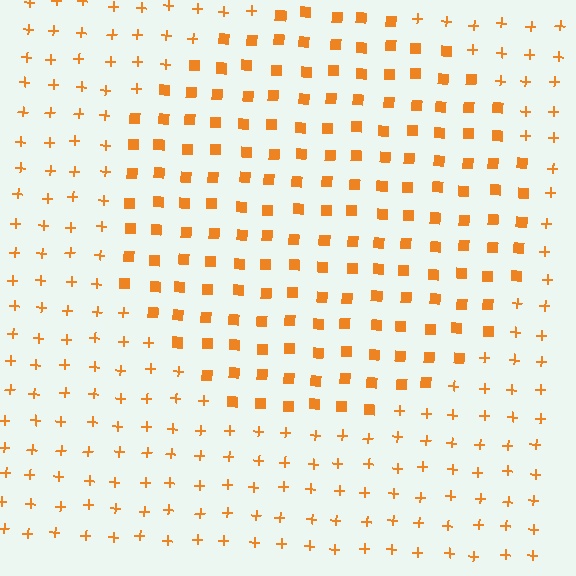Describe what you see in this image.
The image is filled with small orange elements arranged in a uniform grid. A circle-shaped region contains squares, while the surrounding area contains plus signs. The boundary is defined purely by the change in element shape.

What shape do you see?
I see a circle.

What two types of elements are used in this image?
The image uses squares inside the circle region and plus signs outside it.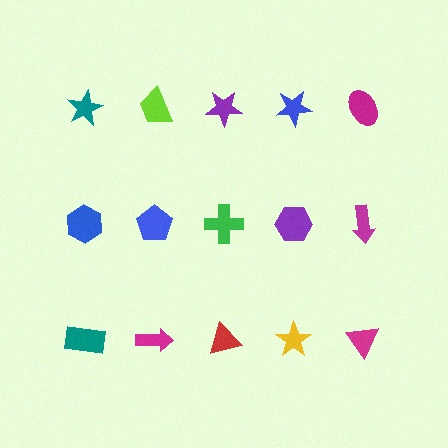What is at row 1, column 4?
A blue star.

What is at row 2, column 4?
A purple hexagon.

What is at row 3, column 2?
A magenta arrow.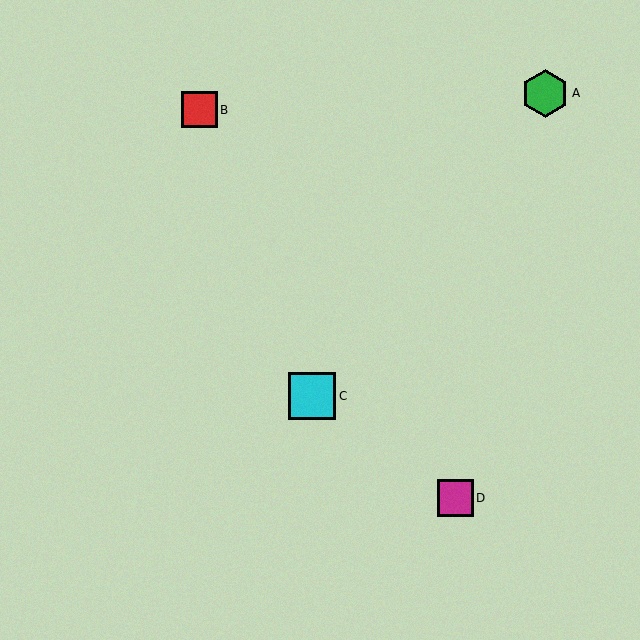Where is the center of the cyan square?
The center of the cyan square is at (312, 396).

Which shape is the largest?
The green hexagon (labeled A) is the largest.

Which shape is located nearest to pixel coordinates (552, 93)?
The green hexagon (labeled A) at (545, 93) is nearest to that location.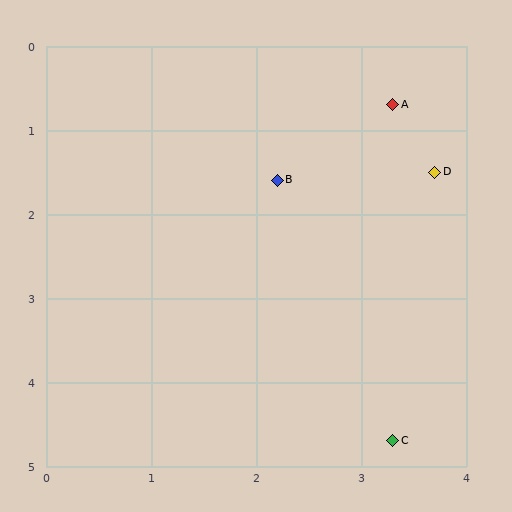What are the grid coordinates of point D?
Point D is at approximately (3.7, 1.5).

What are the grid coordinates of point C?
Point C is at approximately (3.3, 4.7).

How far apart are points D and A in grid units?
Points D and A are about 0.9 grid units apart.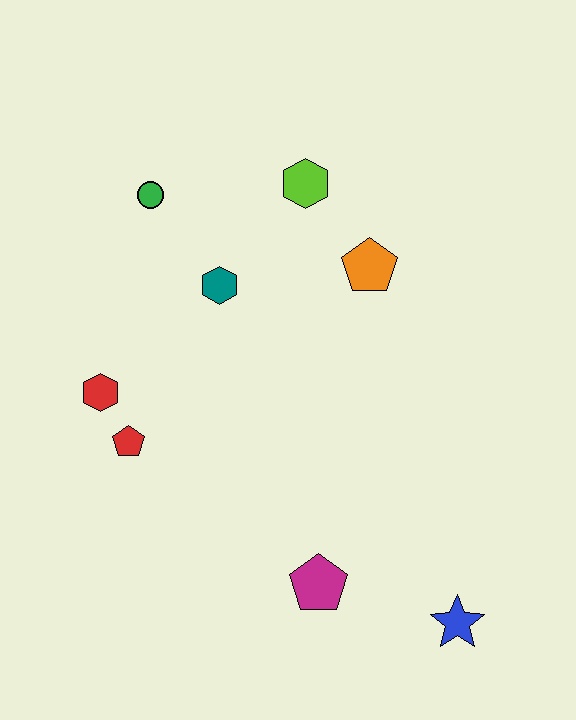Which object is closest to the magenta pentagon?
The blue star is closest to the magenta pentagon.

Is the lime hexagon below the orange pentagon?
No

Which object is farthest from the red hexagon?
The blue star is farthest from the red hexagon.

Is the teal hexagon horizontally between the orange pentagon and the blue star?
No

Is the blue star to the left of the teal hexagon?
No